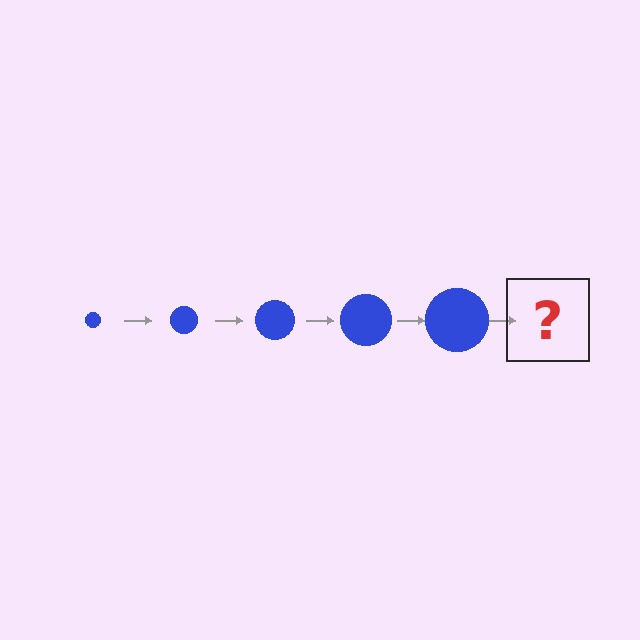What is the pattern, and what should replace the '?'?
The pattern is that the circle gets progressively larger each step. The '?' should be a blue circle, larger than the previous one.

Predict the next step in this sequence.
The next step is a blue circle, larger than the previous one.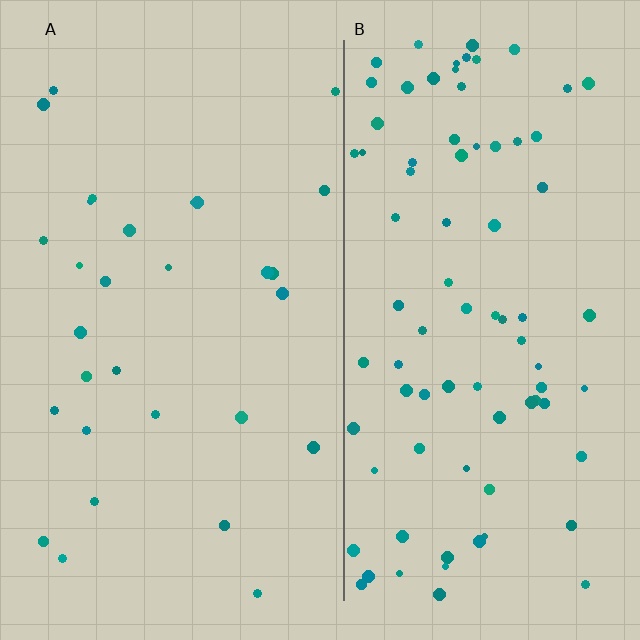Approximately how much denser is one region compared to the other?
Approximately 2.8× — region B over region A.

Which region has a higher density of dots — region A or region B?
B (the right).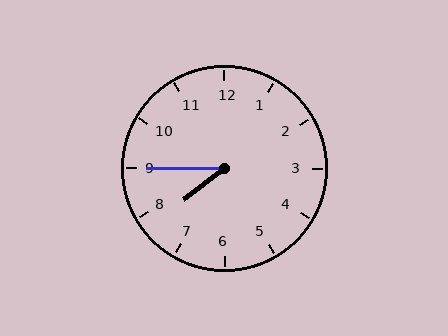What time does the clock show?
7:45.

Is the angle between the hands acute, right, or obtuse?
It is acute.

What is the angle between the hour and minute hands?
Approximately 38 degrees.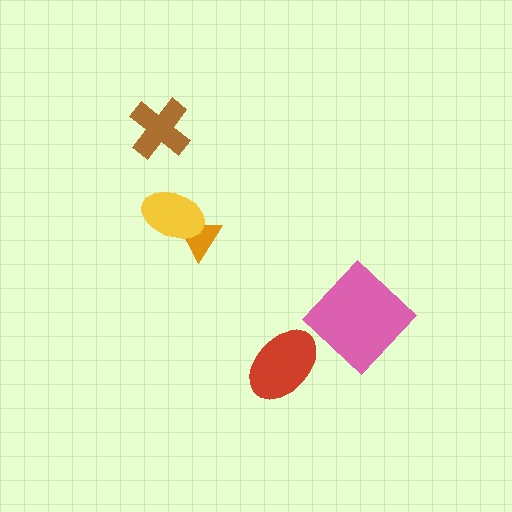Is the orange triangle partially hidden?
Yes, it is partially covered by another shape.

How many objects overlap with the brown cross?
0 objects overlap with the brown cross.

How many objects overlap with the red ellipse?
0 objects overlap with the red ellipse.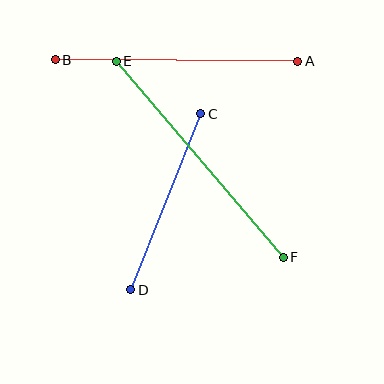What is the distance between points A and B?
The distance is approximately 242 pixels.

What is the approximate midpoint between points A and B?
The midpoint is at approximately (177, 60) pixels.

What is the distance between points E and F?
The distance is approximately 257 pixels.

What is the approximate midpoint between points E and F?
The midpoint is at approximately (200, 159) pixels.